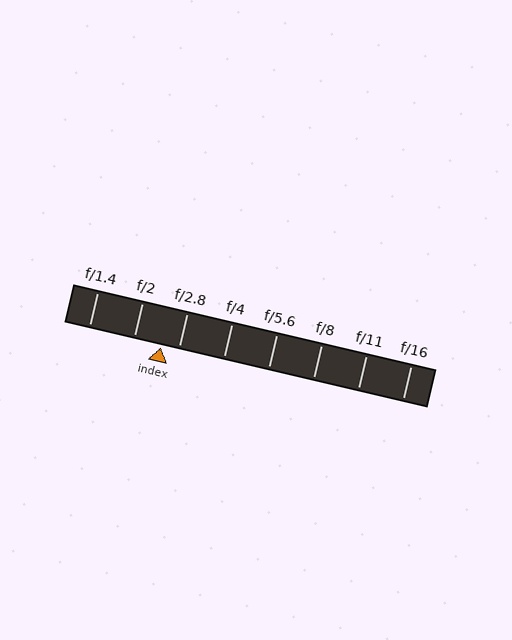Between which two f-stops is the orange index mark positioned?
The index mark is between f/2 and f/2.8.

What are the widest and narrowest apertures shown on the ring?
The widest aperture shown is f/1.4 and the narrowest is f/16.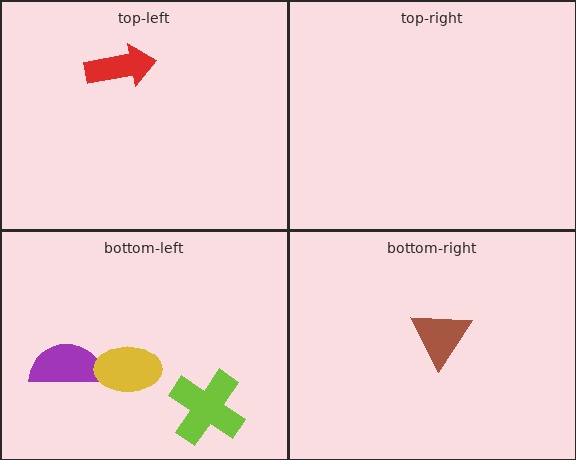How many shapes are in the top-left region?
1.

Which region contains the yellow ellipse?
The bottom-left region.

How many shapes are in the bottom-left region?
3.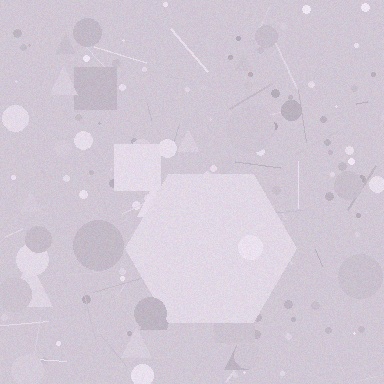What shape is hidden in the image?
A hexagon is hidden in the image.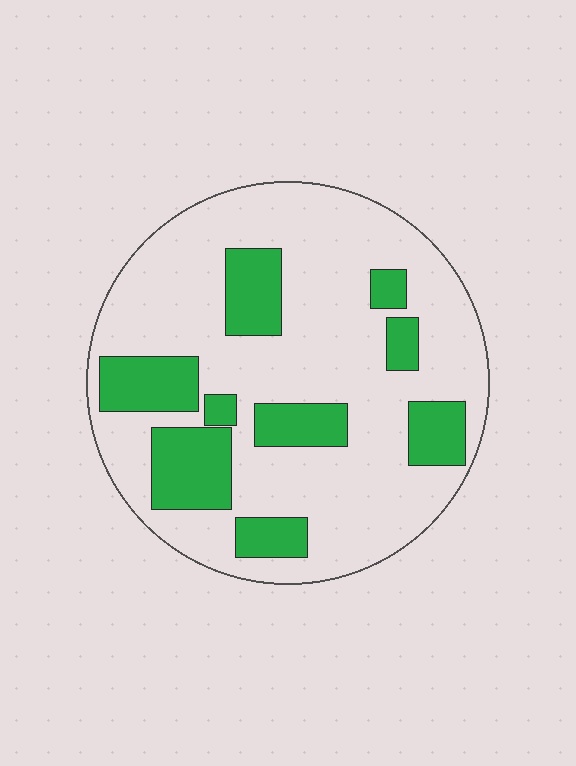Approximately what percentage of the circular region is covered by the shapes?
Approximately 25%.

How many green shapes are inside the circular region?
9.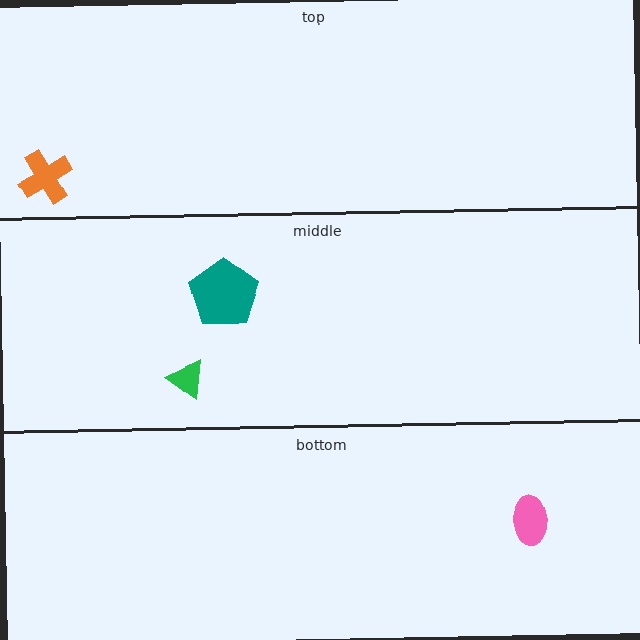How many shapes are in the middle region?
2.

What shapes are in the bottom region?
The pink ellipse.